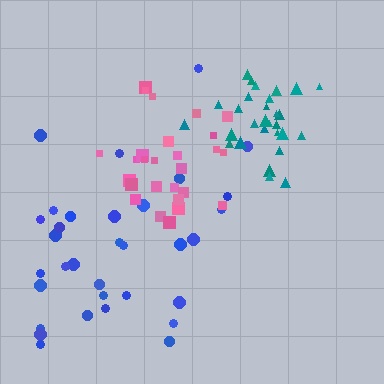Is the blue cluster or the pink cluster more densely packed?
Pink.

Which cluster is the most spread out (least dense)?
Blue.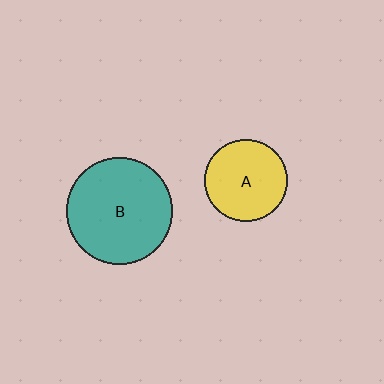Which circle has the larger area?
Circle B (teal).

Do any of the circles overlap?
No, none of the circles overlap.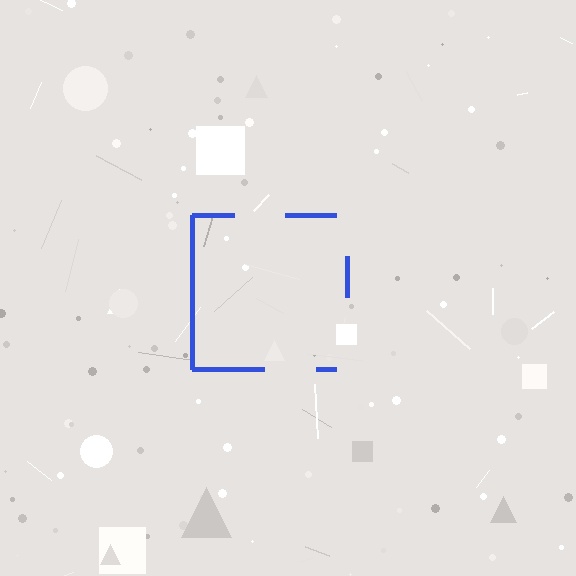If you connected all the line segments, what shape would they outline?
They would outline a square.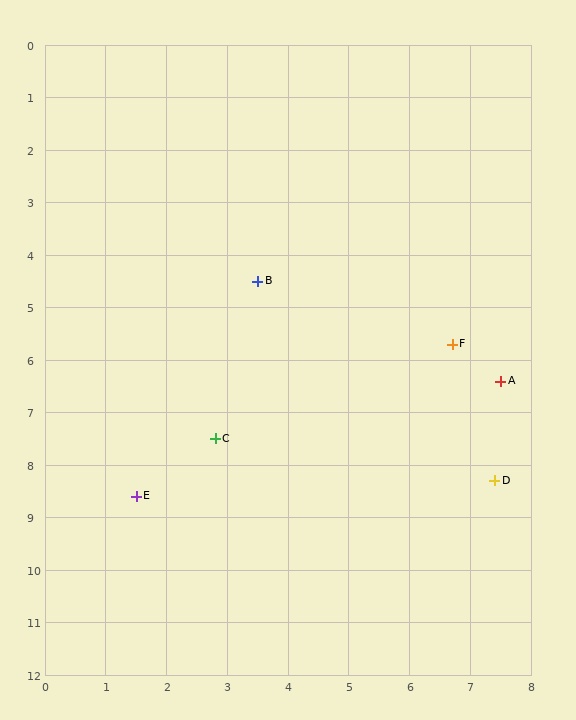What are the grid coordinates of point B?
Point B is at approximately (3.5, 4.5).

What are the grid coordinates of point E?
Point E is at approximately (1.5, 8.6).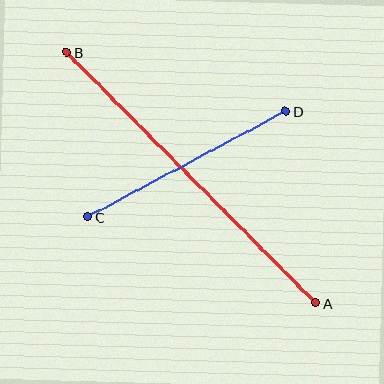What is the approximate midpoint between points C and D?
The midpoint is at approximately (187, 164) pixels.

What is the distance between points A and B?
The distance is approximately 354 pixels.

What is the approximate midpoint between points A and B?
The midpoint is at approximately (191, 178) pixels.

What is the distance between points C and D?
The distance is approximately 224 pixels.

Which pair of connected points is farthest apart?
Points A and B are farthest apart.